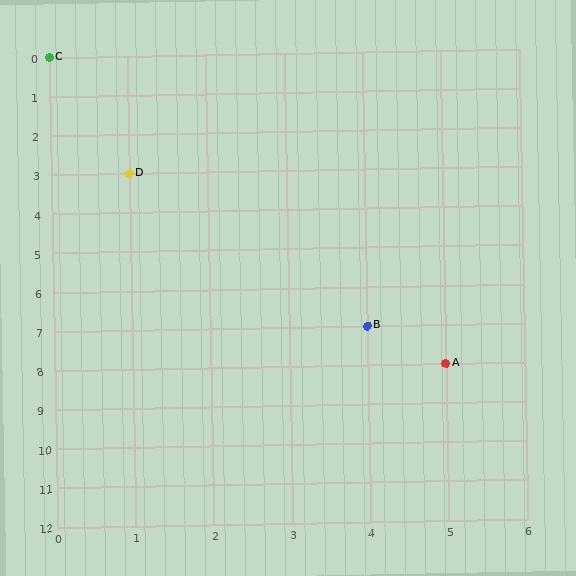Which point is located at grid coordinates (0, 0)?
Point C is at (0, 0).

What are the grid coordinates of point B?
Point B is at grid coordinates (4, 7).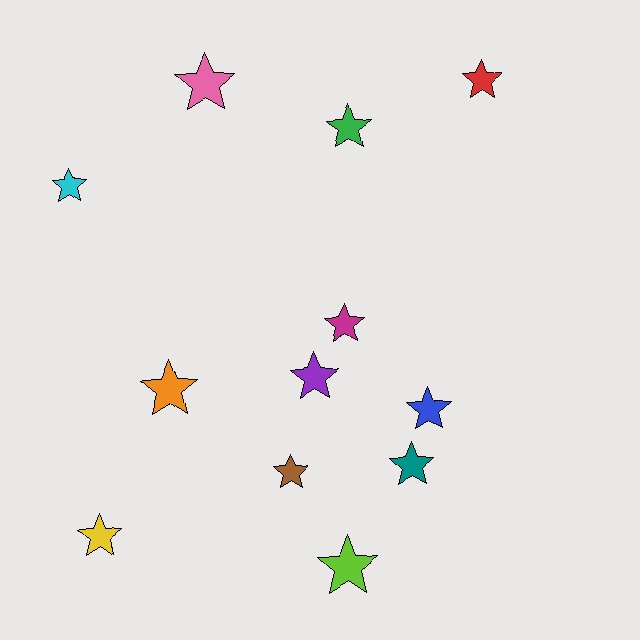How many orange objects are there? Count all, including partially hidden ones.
There is 1 orange object.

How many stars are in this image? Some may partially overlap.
There are 12 stars.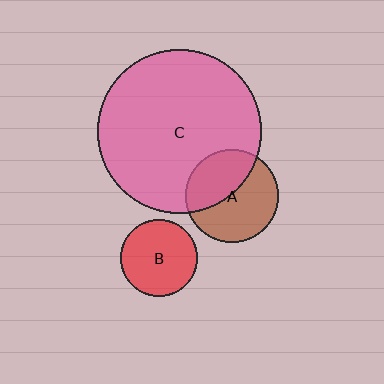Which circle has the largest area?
Circle C (pink).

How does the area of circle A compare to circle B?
Approximately 1.5 times.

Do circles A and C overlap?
Yes.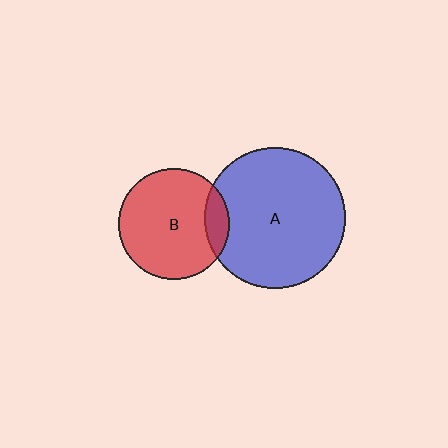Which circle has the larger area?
Circle A (blue).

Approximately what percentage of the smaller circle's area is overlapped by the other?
Approximately 15%.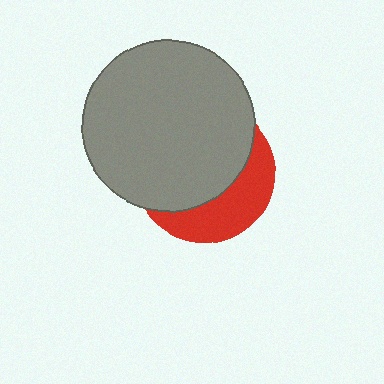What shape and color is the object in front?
The object in front is a gray circle.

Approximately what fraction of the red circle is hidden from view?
Roughly 65% of the red circle is hidden behind the gray circle.